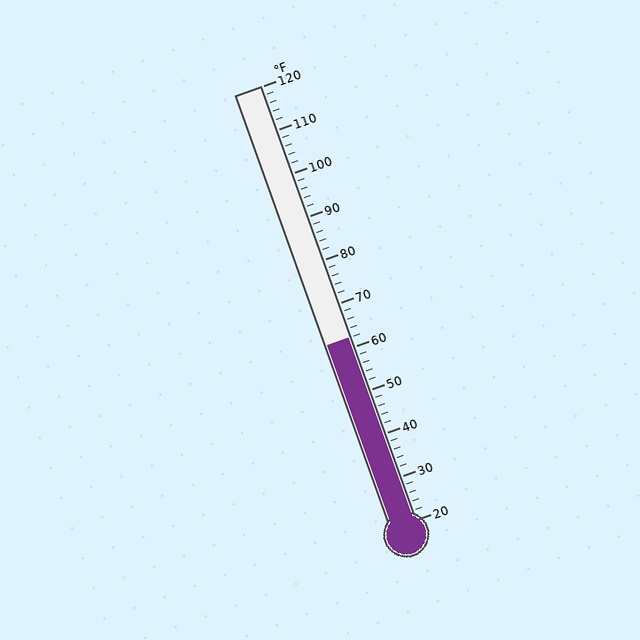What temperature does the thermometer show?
The thermometer shows approximately 62°F.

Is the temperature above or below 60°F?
The temperature is above 60°F.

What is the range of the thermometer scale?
The thermometer scale ranges from 20°F to 120°F.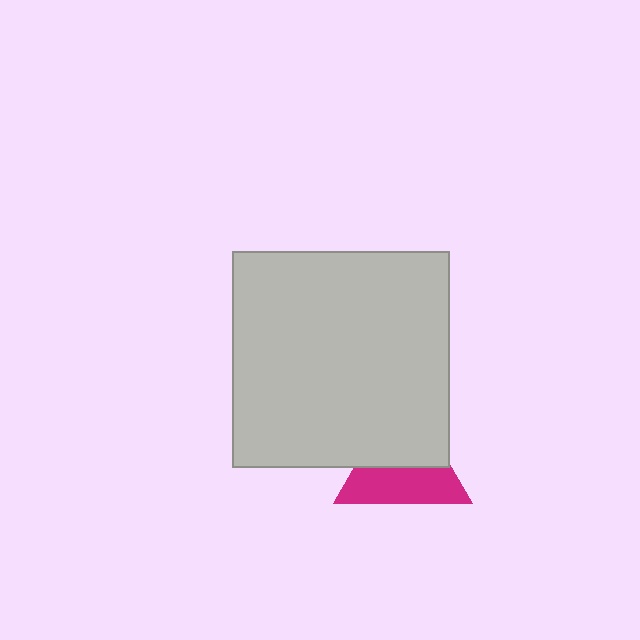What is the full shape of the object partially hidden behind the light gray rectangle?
The partially hidden object is a magenta triangle.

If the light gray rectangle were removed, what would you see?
You would see the complete magenta triangle.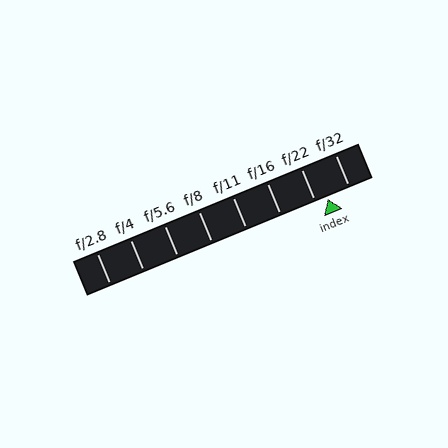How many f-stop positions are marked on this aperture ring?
There are 8 f-stop positions marked.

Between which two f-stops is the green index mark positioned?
The index mark is between f/22 and f/32.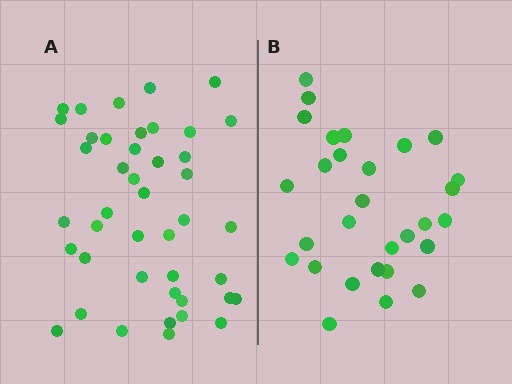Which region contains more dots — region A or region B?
Region A (the left region) has more dots.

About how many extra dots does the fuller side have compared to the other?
Region A has approximately 15 more dots than region B.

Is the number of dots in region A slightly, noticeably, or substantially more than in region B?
Region A has substantially more. The ratio is roughly 1.5 to 1.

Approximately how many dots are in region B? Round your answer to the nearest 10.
About 30 dots. (The exact count is 29, which rounds to 30.)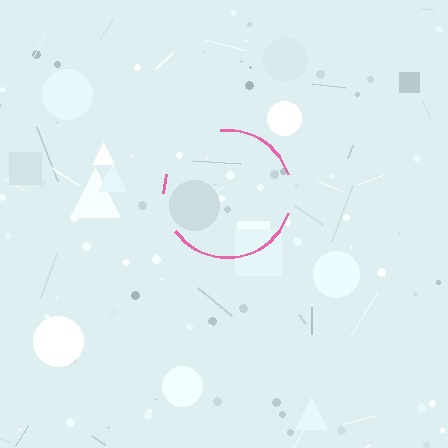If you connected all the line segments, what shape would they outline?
They would outline a circle.